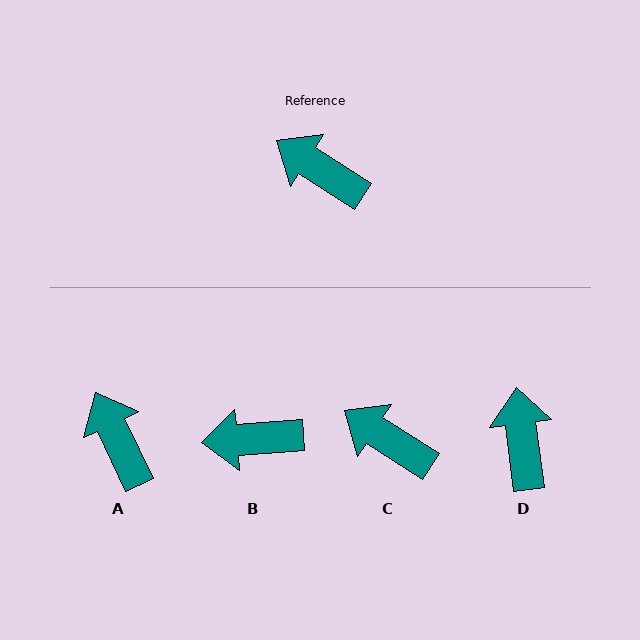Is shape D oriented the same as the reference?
No, it is off by about 50 degrees.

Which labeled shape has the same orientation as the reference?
C.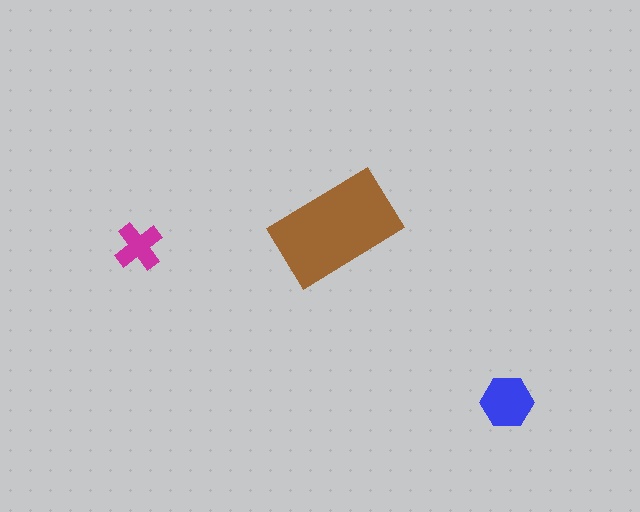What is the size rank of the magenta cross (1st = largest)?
3rd.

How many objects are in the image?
There are 3 objects in the image.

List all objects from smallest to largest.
The magenta cross, the blue hexagon, the brown rectangle.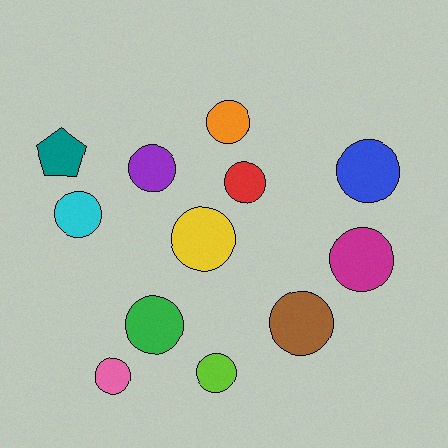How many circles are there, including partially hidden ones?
There are 11 circles.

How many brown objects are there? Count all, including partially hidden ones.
There is 1 brown object.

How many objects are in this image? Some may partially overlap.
There are 12 objects.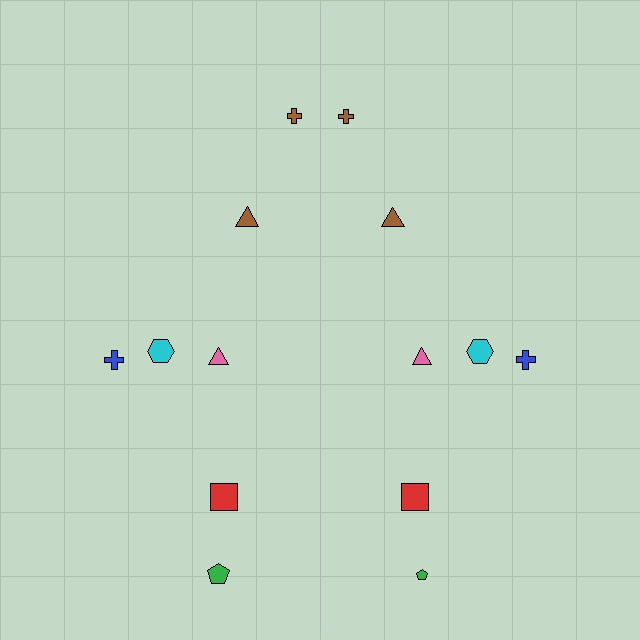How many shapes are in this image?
There are 14 shapes in this image.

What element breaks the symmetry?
The green pentagon on the right side has a different size than its mirror counterpart.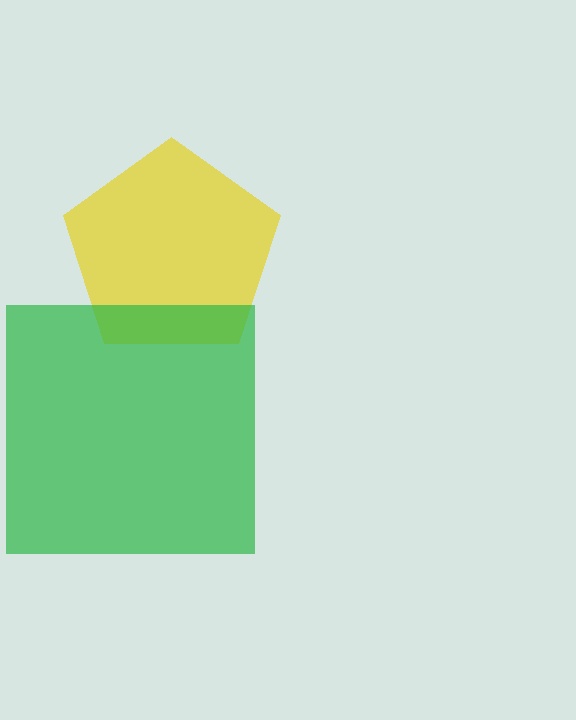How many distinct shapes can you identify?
There are 2 distinct shapes: a yellow pentagon, a green square.